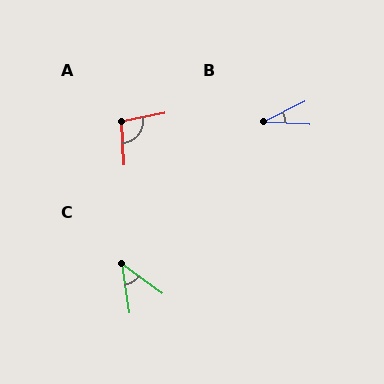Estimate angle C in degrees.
Approximately 46 degrees.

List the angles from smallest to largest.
B (29°), C (46°), A (98°).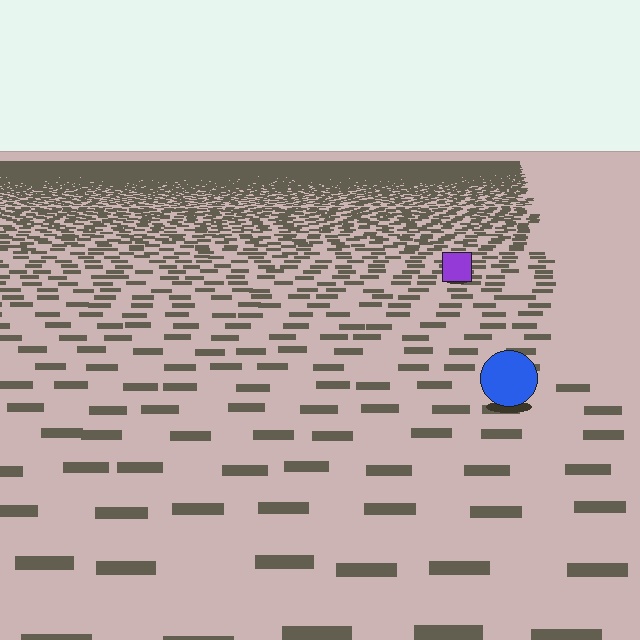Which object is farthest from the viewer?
The purple square is farthest from the viewer. It appears smaller and the ground texture around it is denser.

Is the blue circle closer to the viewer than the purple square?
Yes. The blue circle is closer — you can tell from the texture gradient: the ground texture is coarser near it.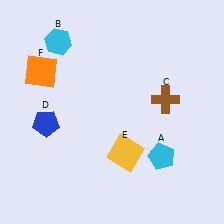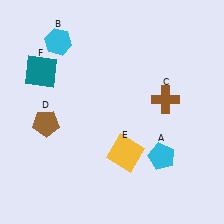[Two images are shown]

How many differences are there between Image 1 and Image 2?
There are 2 differences between the two images.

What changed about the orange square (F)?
In Image 1, F is orange. In Image 2, it changed to teal.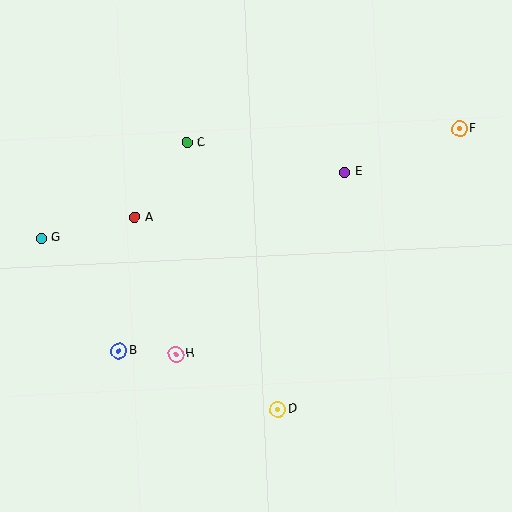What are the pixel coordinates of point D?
Point D is at (278, 409).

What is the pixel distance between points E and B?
The distance between E and B is 288 pixels.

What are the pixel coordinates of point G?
Point G is at (41, 238).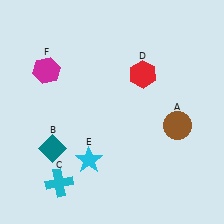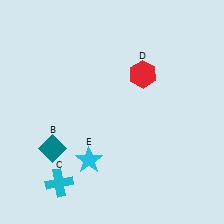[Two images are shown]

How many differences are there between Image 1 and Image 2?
There are 2 differences between the two images.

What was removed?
The brown circle (A), the magenta hexagon (F) were removed in Image 2.